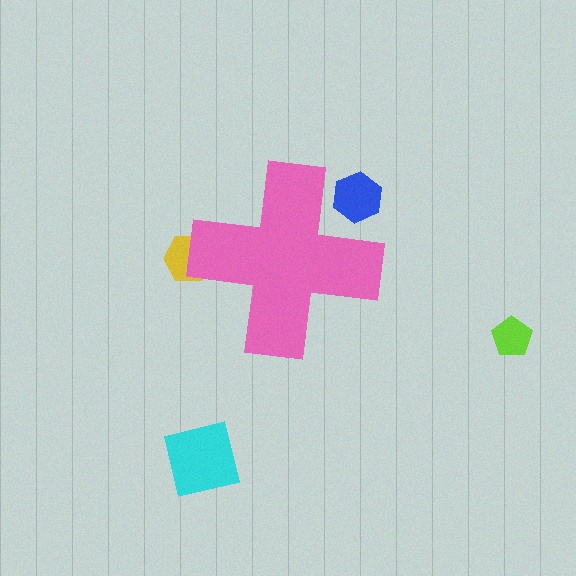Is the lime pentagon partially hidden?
No, the lime pentagon is fully visible.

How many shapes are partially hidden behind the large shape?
2 shapes are partially hidden.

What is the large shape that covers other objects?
A pink cross.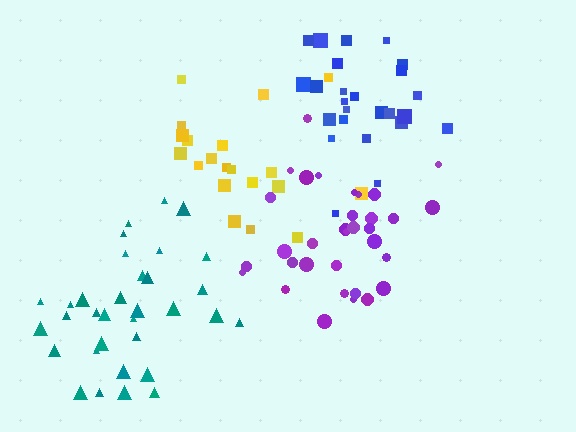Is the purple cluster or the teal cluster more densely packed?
Purple.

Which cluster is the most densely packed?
Purple.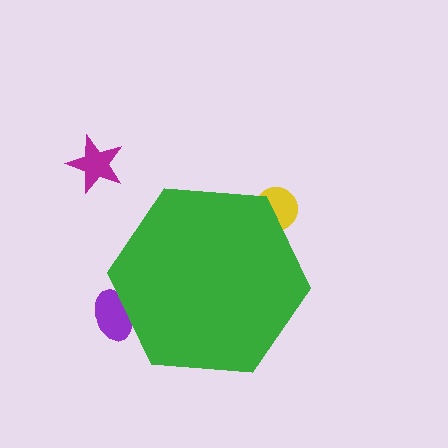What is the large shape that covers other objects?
A green hexagon.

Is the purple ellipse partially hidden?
Yes, the purple ellipse is partially hidden behind the green hexagon.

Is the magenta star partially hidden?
No, the magenta star is fully visible.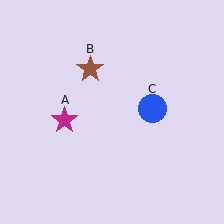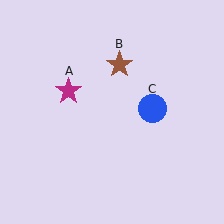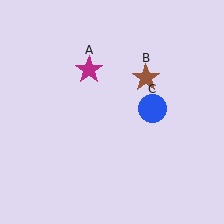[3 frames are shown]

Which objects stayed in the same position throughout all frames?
Blue circle (object C) remained stationary.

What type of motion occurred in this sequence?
The magenta star (object A), brown star (object B) rotated clockwise around the center of the scene.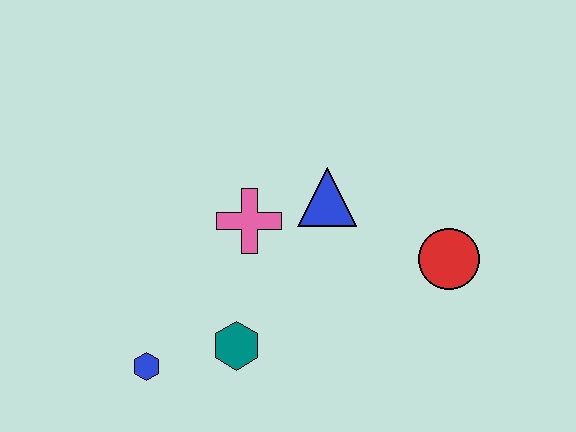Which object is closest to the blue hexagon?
The teal hexagon is closest to the blue hexagon.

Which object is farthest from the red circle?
The blue hexagon is farthest from the red circle.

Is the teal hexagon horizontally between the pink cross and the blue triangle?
No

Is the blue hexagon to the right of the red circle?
No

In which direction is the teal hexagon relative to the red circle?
The teal hexagon is to the left of the red circle.